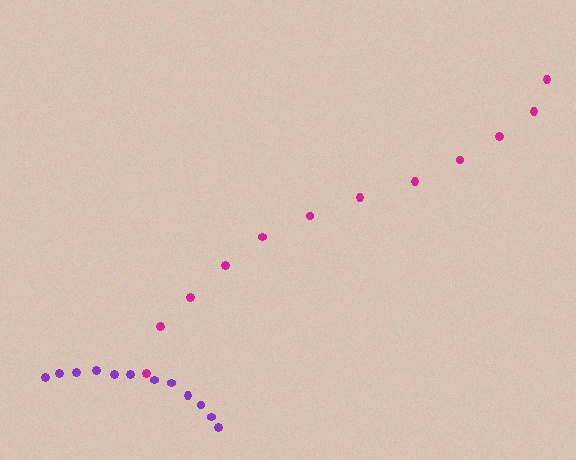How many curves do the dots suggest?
There are 2 distinct paths.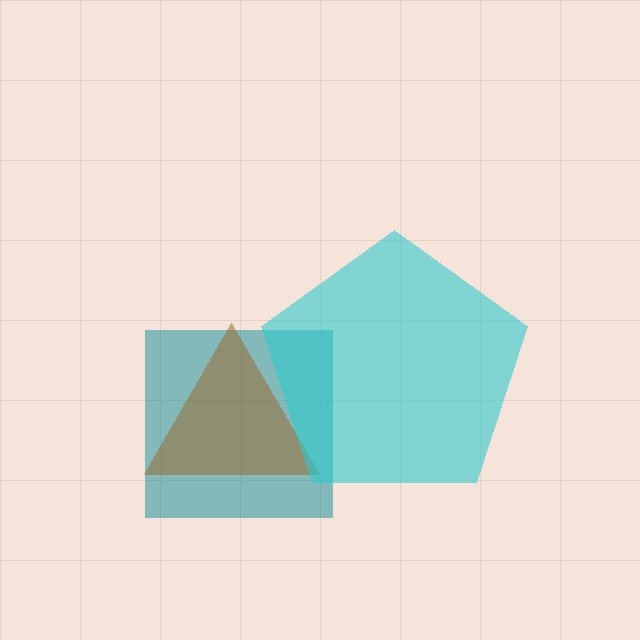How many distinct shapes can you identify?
There are 3 distinct shapes: a teal square, a brown triangle, a cyan pentagon.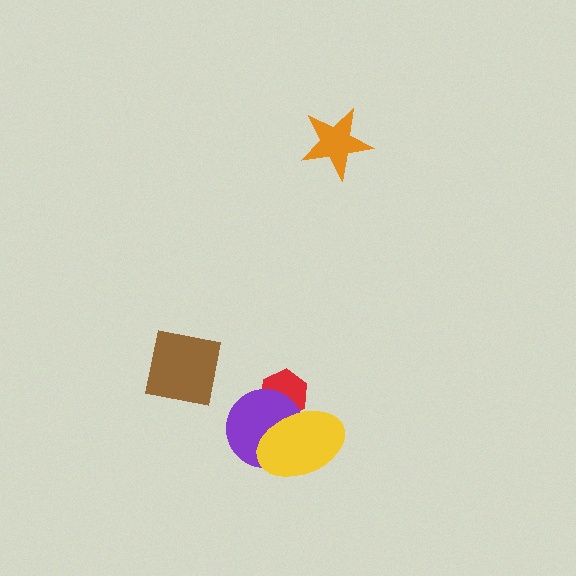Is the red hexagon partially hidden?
Yes, it is partially covered by another shape.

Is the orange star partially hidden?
No, no other shape covers it.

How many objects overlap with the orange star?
0 objects overlap with the orange star.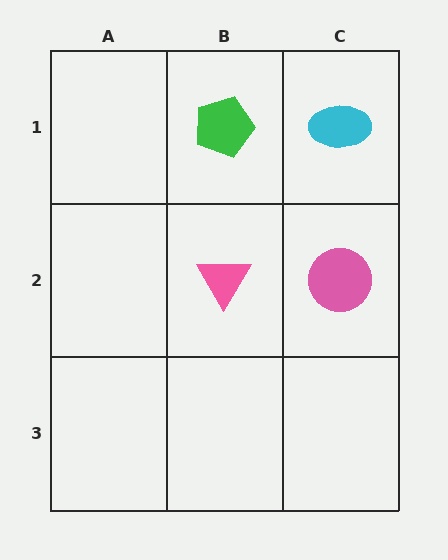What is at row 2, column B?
A pink triangle.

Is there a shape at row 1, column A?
No, that cell is empty.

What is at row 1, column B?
A green pentagon.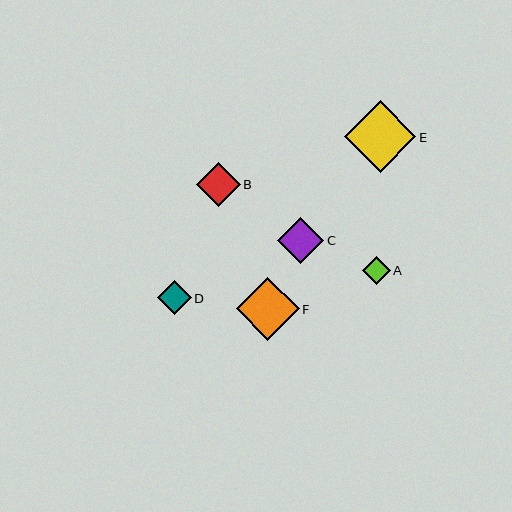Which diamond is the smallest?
Diamond A is the smallest with a size of approximately 28 pixels.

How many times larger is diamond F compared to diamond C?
Diamond F is approximately 1.4 times the size of diamond C.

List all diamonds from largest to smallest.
From largest to smallest: E, F, C, B, D, A.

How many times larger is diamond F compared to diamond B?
Diamond F is approximately 1.4 times the size of diamond B.